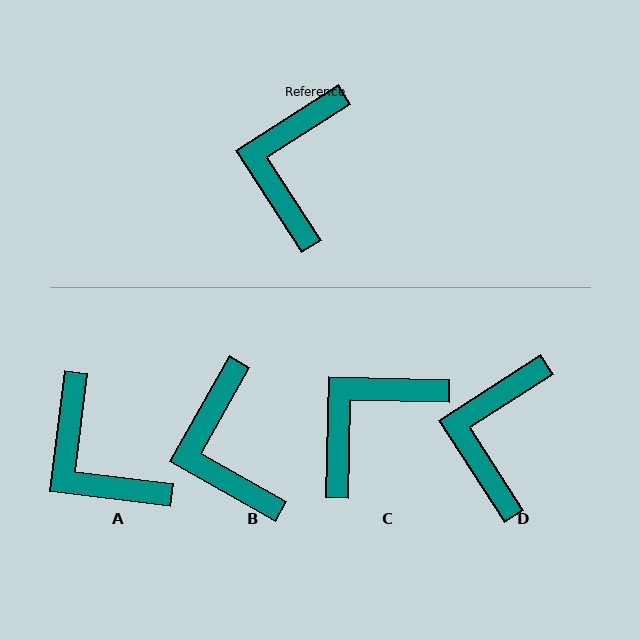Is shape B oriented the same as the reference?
No, it is off by about 28 degrees.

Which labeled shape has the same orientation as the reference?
D.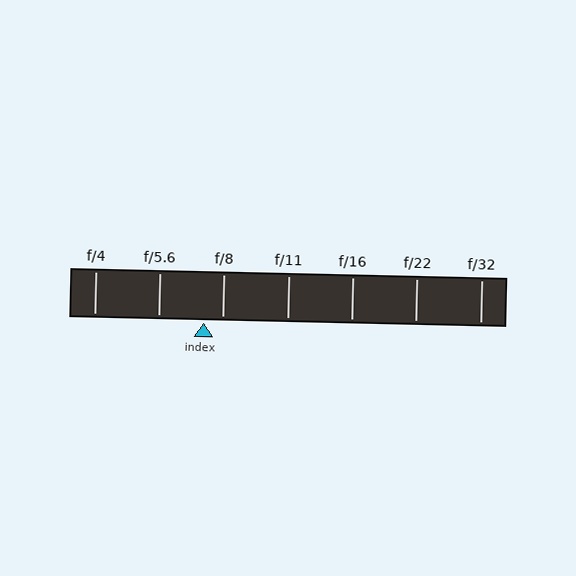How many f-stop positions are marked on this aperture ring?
There are 7 f-stop positions marked.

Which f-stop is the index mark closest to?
The index mark is closest to f/8.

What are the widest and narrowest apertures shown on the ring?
The widest aperture shown is f/4 and the narrowest is f/32.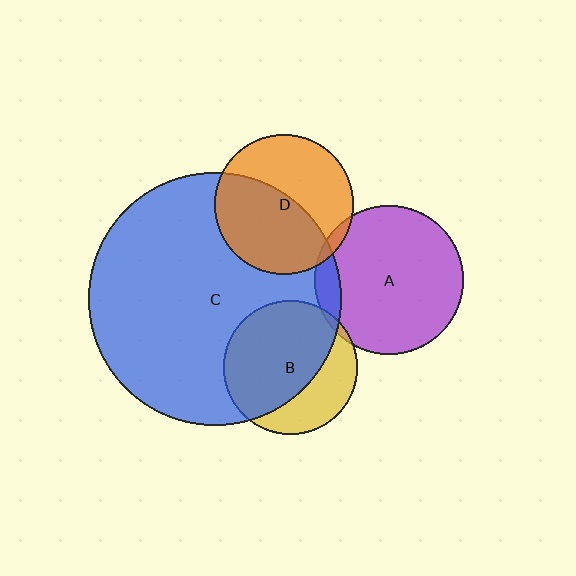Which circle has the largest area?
Circle C (blue).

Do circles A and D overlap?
Yes.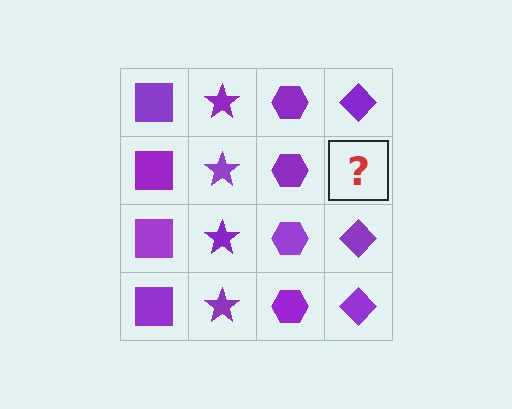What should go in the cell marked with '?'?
The missing cell should contain a purple diamond.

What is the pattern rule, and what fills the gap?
The rule is that each column has a consistent shape. The gap should be filled with a purple diamond.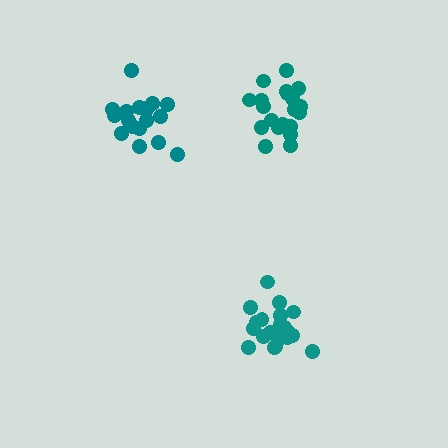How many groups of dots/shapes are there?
There are 3 groups.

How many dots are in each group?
Group 1: 20 dots, Group 2: 20 dots, Group 3: 18 dots (58 total).